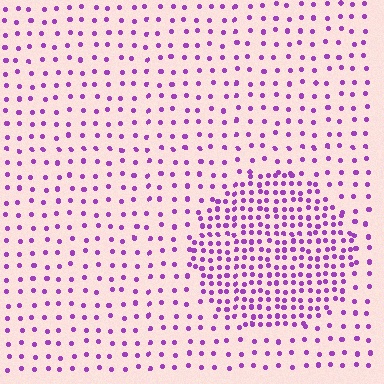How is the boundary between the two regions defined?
The boundary is defined by a change in element density (approximately 2.5x ratio). All elements are the same color, size, and shape.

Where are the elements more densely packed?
The elements are more densely packed inside the circle boundary.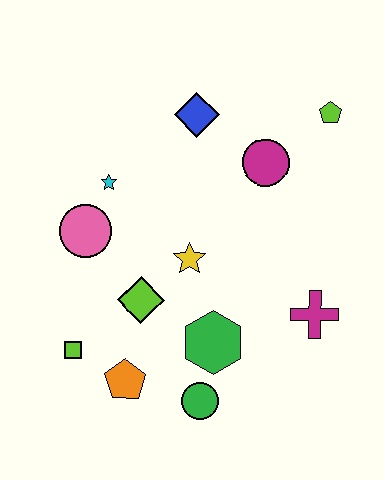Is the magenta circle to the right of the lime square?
Yes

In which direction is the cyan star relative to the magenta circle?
The cyan star is to the left of the magenta circle.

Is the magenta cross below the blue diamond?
Yes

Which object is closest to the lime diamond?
The yellow star is closest to the lime diamond.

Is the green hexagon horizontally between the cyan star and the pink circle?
No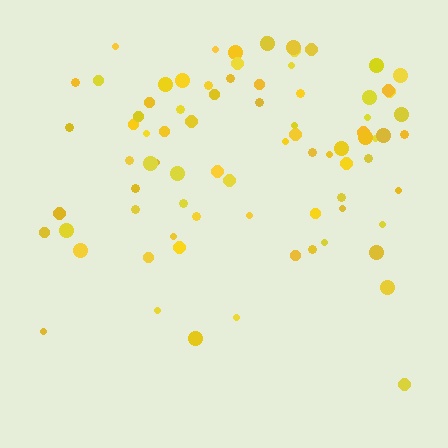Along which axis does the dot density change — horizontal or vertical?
Vertical.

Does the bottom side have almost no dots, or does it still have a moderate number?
Still a moderate number, just noticeably fewer than the top.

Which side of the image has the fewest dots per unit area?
The bottom.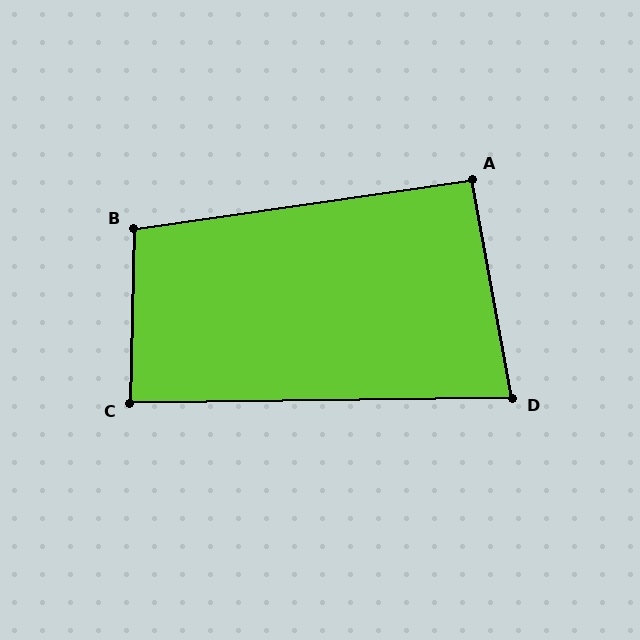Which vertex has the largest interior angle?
B, at approximately 100 degrees.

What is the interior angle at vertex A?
Approximately 92 degrees (approximately right).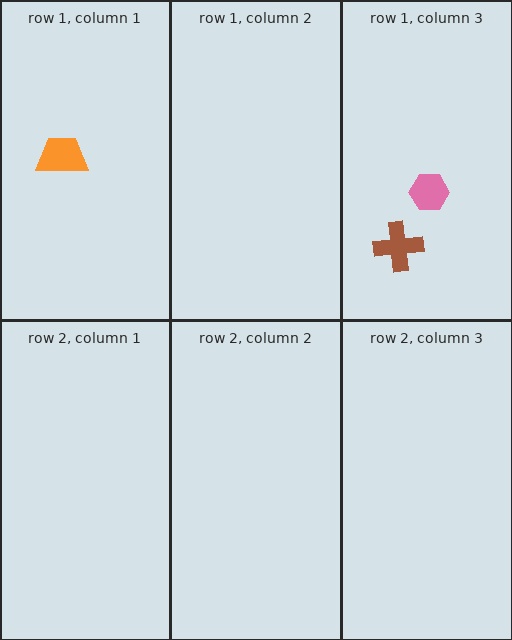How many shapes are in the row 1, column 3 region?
2.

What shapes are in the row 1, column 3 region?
The brown cross, the pink hexagon.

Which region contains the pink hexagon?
The row 1, column 3 region.